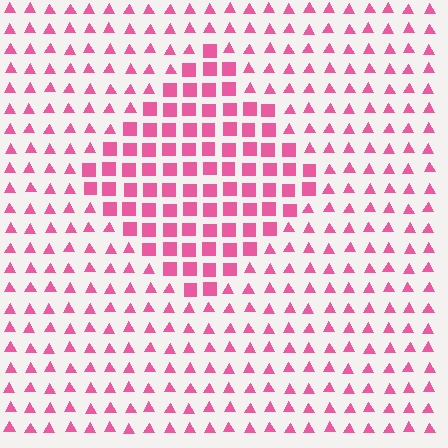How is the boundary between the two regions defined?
The boundary is defined by a change in element shape: squares inside vs. triangles outside. All elements share the same color and spacing.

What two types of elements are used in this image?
The image uses squares inside the diamond region and triangles outside it.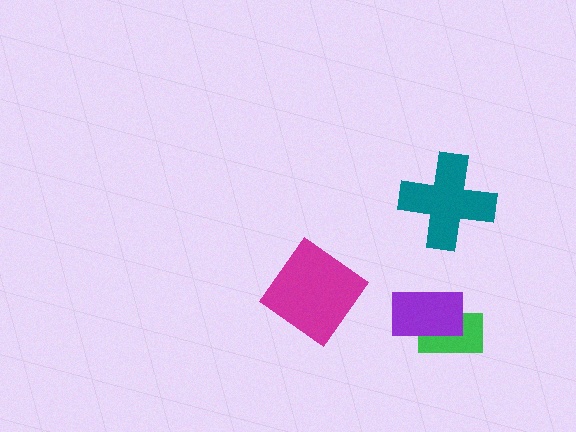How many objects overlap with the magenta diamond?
0 objects overlap with the magenta diamond.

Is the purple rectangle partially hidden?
No, no other shape covers it.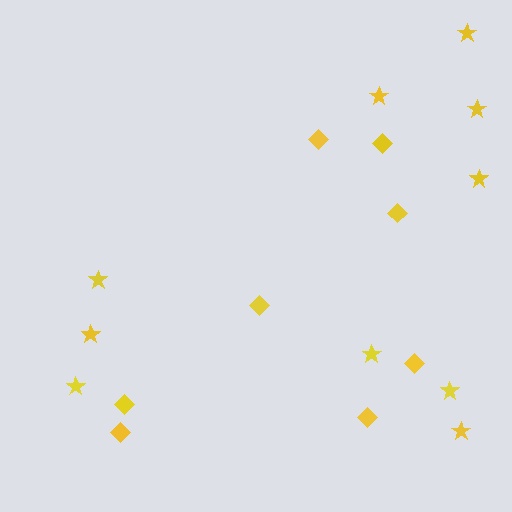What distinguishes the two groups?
There are 2 groups: one group of stars (10) and one group of diamonds (8).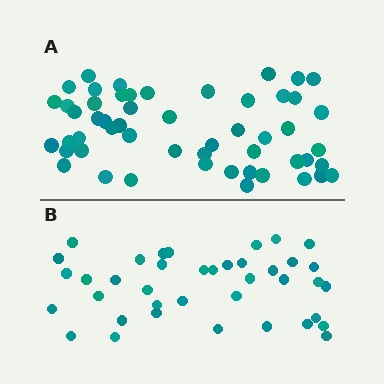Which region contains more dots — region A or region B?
Region A (the top region) has more dots.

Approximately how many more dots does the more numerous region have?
Region A has approximately 15 more dots than region B.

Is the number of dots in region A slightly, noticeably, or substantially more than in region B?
Region A has noticeably more, but not dramatically so. The ratio is roughly 1.4 to 1.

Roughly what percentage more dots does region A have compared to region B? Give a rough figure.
About 35% more.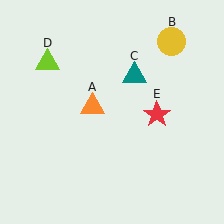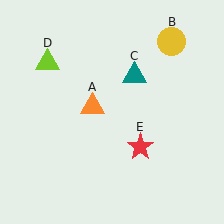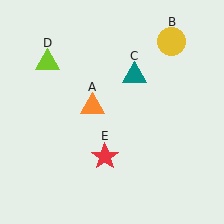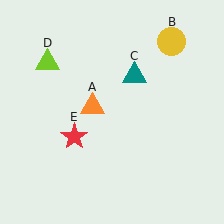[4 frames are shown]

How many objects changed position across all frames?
1 object changed position: red star (object E).